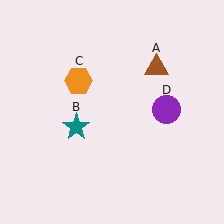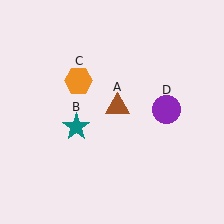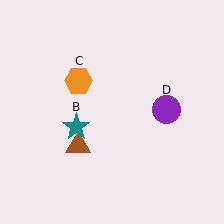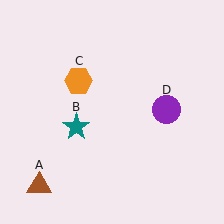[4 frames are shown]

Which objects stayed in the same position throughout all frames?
Teal star (object B) and orange hexagon (object C) and purple circle (object D) remained stationary.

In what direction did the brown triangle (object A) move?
The brown triangle (object A) moved down and to the left.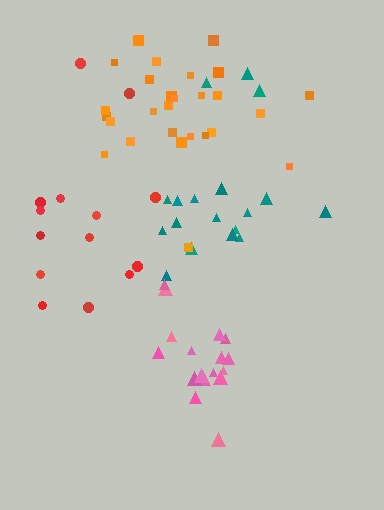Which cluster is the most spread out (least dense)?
Red.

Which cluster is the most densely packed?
Orange.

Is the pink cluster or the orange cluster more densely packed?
Orange.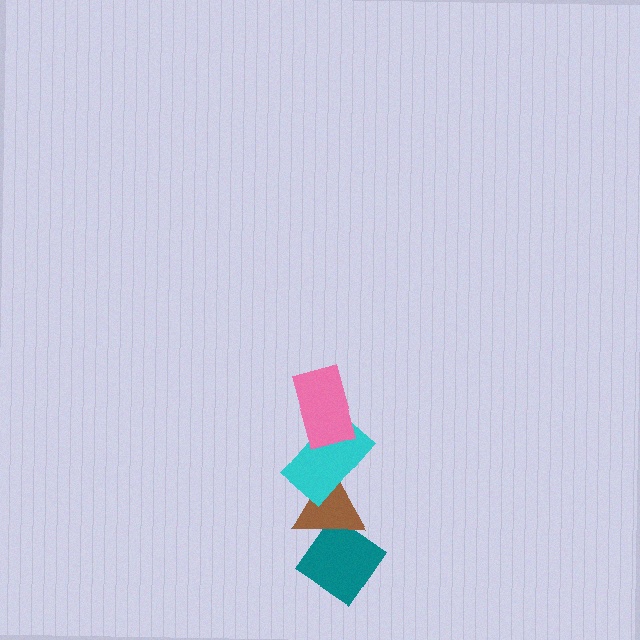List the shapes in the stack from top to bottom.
From top to bottom: the pink rectangle, the cyan rectangle, the brown triangle, the teal diamond.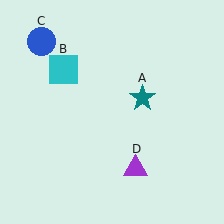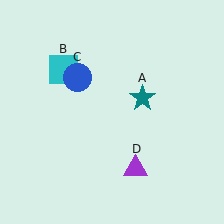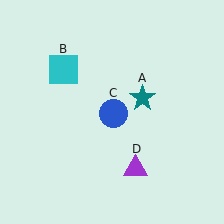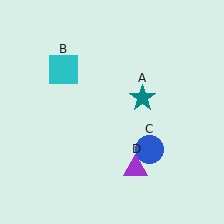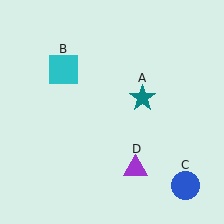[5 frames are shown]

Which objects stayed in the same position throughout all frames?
Teal star (object A) and cyan square (object B) and purple triangle (object D) remained stationary.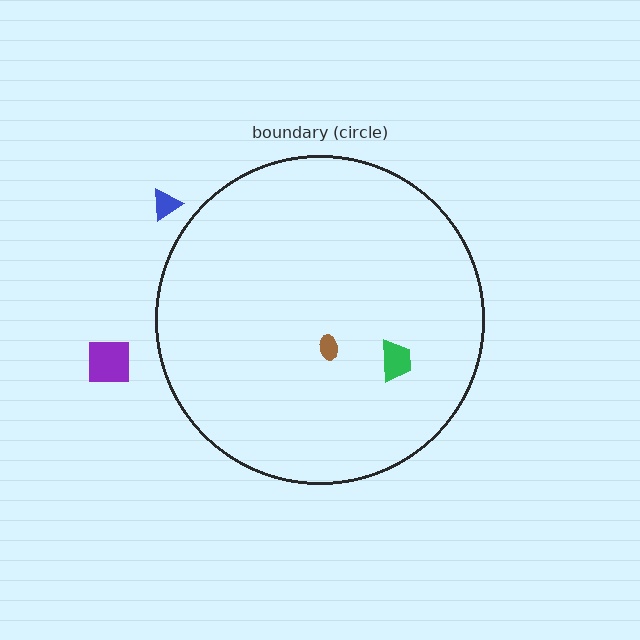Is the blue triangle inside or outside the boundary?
Outside.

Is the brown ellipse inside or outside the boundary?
Inside.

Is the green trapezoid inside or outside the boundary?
Inside.